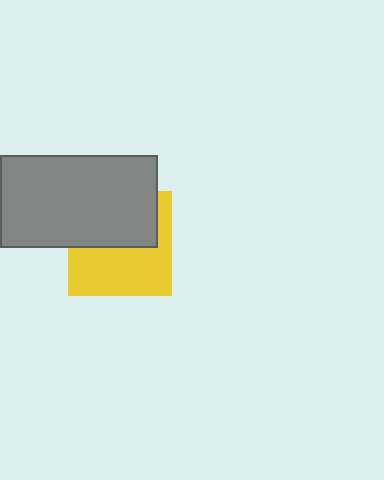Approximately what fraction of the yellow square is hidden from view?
Roughly 47% of the yellow square is hidden behind the gray rectangle.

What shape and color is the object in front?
The object in front is a gray rectangle.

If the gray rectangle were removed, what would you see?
You would see the complete yellow square.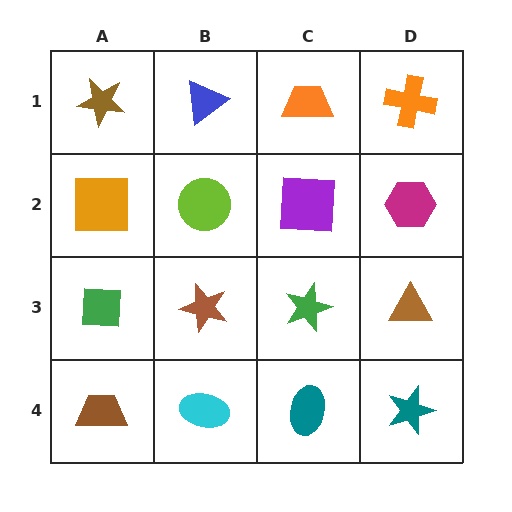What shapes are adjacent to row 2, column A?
A brown star (row 1, column A), a green square (row 3, column A), a lime circle (row 2, column B).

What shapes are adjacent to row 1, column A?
An orange square (row 2, column A), a blue triangle (row 1, column B).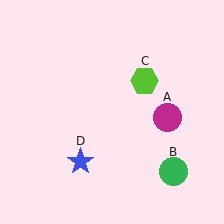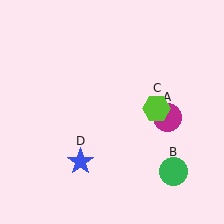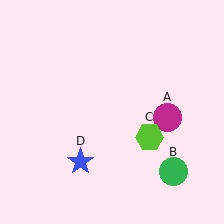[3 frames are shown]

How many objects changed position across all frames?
1 object changed position: lime hexagon (object C).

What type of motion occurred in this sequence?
The lime hexagon (object C) rotated clockwise around the center of the scene.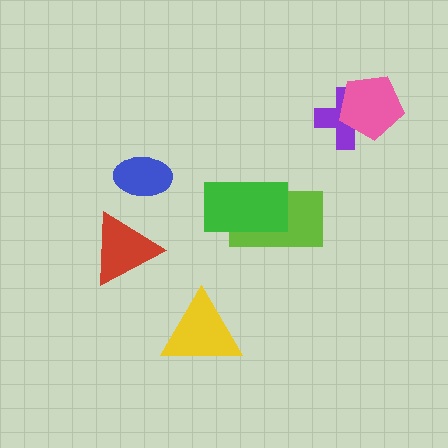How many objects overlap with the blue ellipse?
0 objects overlap with the blue ellipse.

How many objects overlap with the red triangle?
0 objects overlap with the red triangle.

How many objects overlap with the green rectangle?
1 object overlaps with the green rectangle.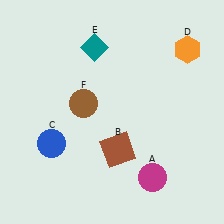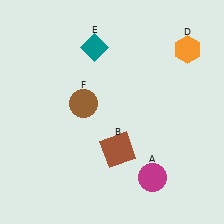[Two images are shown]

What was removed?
The blue circle (C) was removed in Image 2.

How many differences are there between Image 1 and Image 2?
There is 1 difference between the two images.